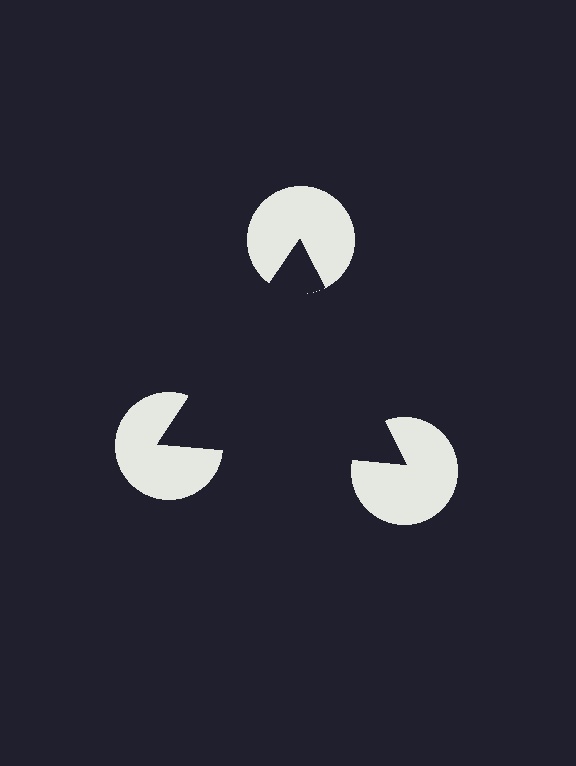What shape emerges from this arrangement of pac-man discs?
An illusory triangle — its edges are inferred from the aligned wedge cuts in the pac-man discs, not physically drawn.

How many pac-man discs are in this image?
There are 3 — one at each vertex of the illusory triangle.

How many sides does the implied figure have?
3 sides.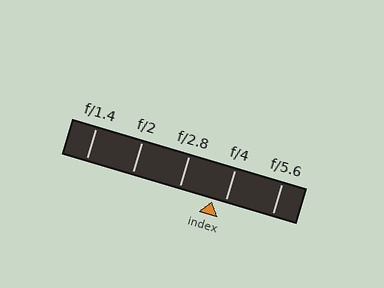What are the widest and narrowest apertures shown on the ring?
The widest aperture shown is f/1.4 and the narrowest is f/5.6.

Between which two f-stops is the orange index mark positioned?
The index mark is between f/2.8 and f/4.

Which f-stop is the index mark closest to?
The index mark is closest to f/4.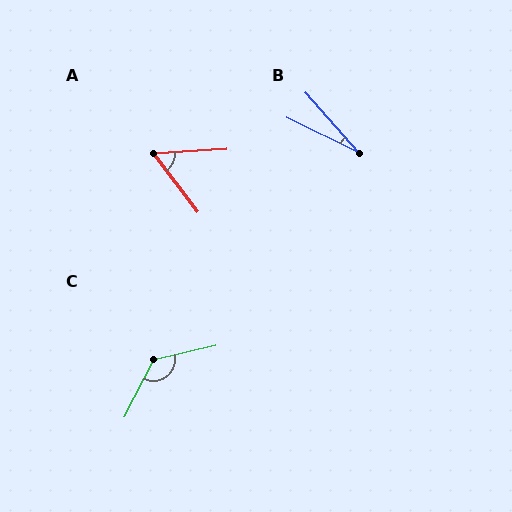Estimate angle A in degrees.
Approximately 56 degrees.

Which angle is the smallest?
B, at approximately 23 degrees.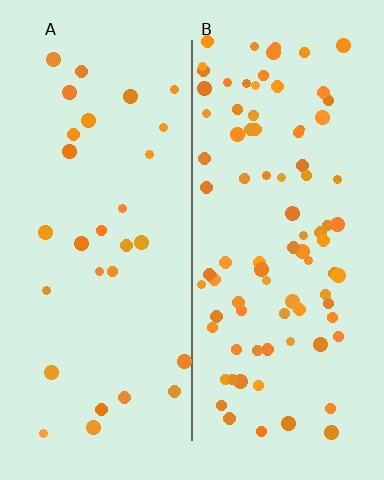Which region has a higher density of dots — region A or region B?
B (the right).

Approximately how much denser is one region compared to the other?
Approximately 2.9× — region B over region A.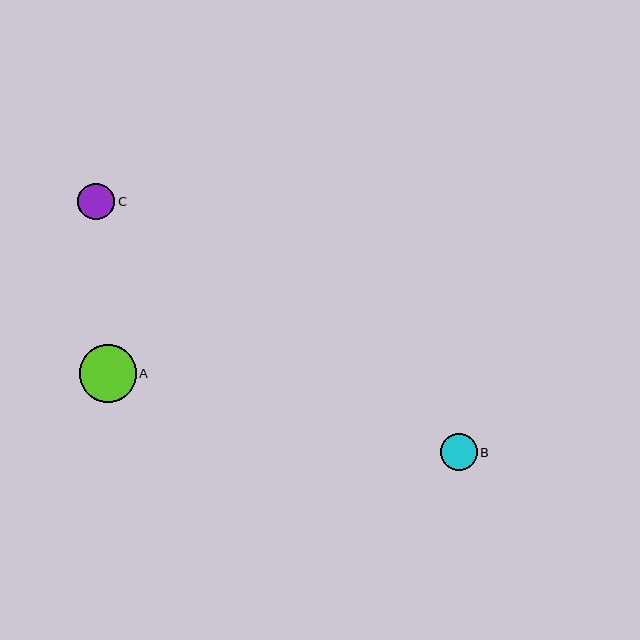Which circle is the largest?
Circle A is the largest with a size of approximately 57 pixels.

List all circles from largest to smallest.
From largest to smallest: A, C, B.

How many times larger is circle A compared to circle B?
Circle A is approximately 1.6 times the size of circle B.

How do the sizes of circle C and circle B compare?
Circle C and circle B are approximately the same size.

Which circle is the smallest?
Circle B is the smallest with a size of approximately 37 pixels.